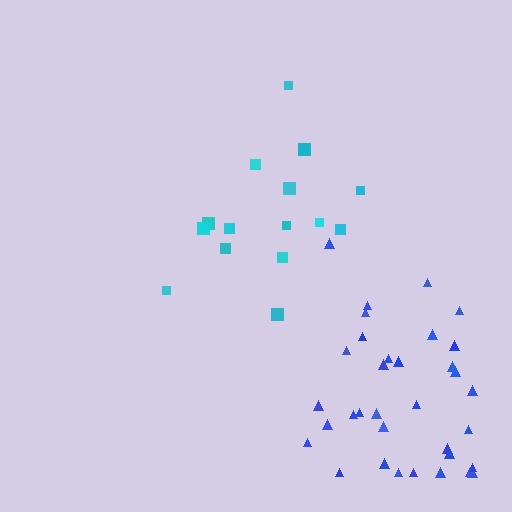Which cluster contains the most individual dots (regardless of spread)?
Blue (34).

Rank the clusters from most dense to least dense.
blue, cyan.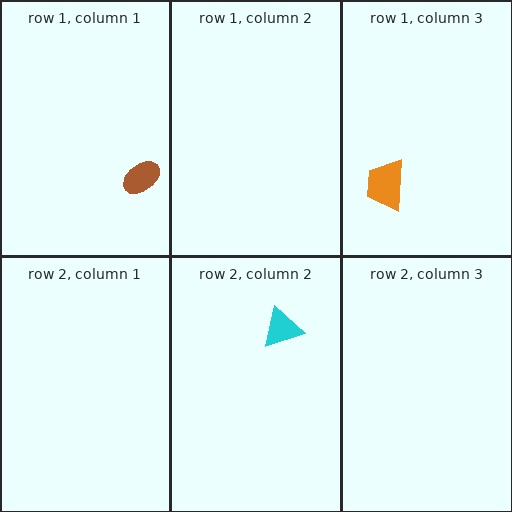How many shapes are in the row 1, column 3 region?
1.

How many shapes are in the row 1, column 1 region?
1.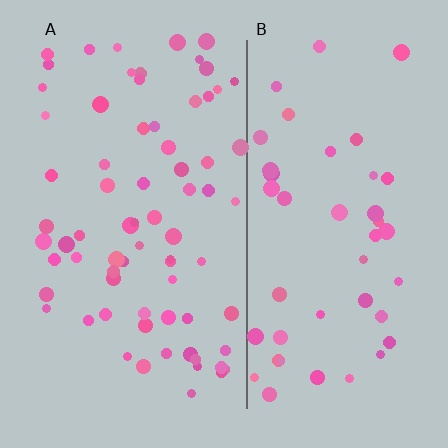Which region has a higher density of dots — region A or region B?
A (the left).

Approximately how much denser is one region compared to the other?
Approximately 1.6× — region A over region B.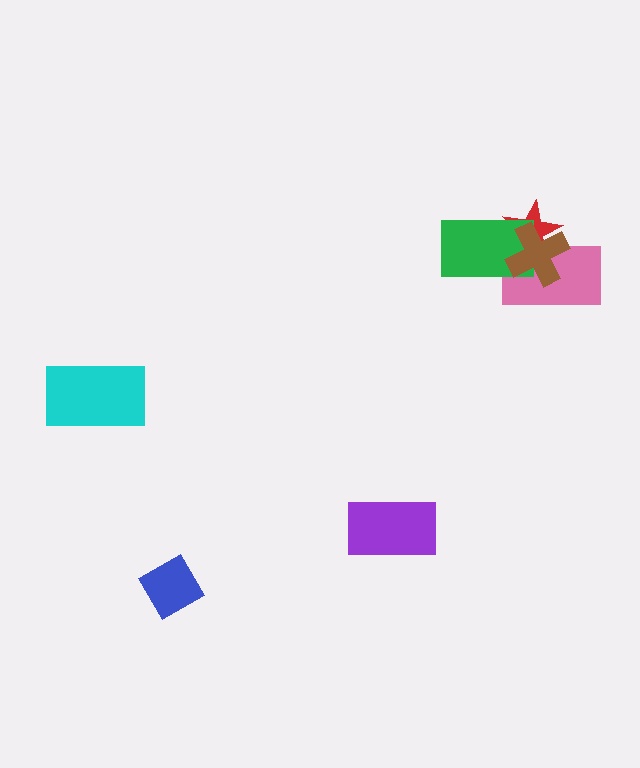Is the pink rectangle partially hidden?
Yes, it is partially covered by another shape.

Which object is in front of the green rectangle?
The brown cross is in front of the green rectangle.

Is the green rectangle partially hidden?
Yes, it is partially covered by another shape.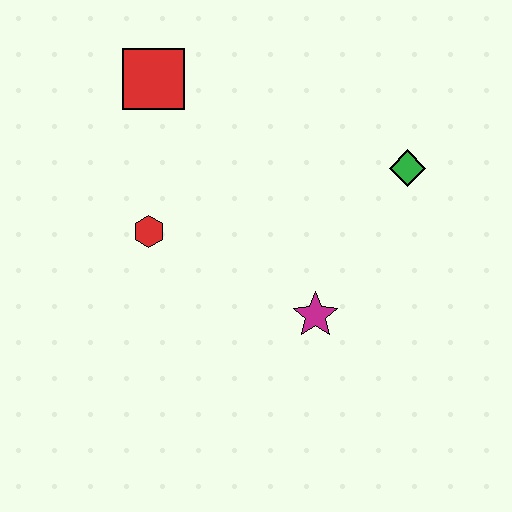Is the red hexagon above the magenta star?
Yes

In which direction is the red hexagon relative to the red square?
The red hexagon is below the red square.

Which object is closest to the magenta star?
The green diamond is closest to the magenta star.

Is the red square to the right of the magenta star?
No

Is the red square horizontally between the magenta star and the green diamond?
No